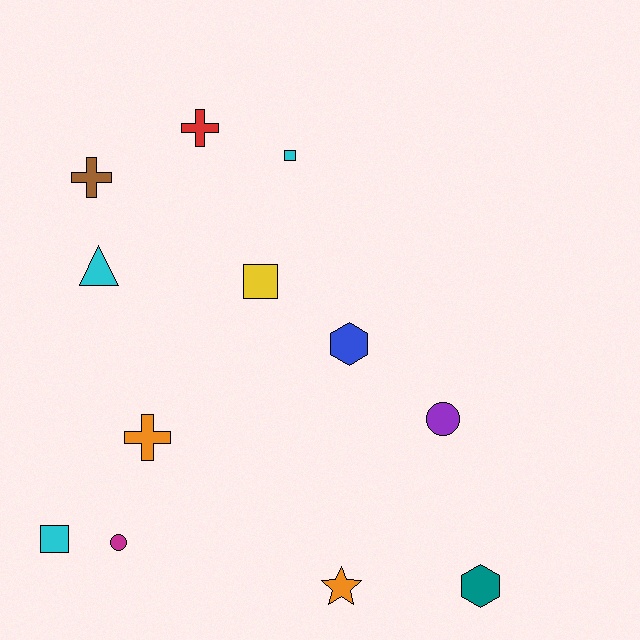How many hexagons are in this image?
There are 2 hexagons.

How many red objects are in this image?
There is 1 red object.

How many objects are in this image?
There are 12 objects.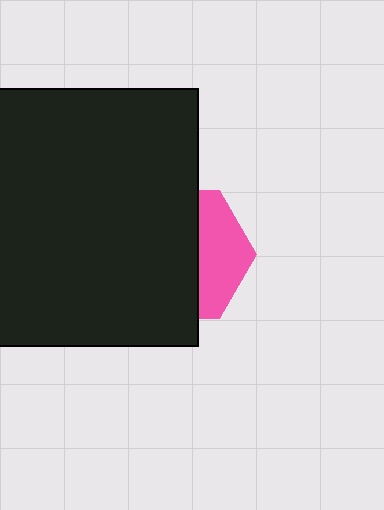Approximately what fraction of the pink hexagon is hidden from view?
Roughly 65% of the pink hexagon is hidden behind the black square.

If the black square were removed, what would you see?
You would see the complete pink hexagon.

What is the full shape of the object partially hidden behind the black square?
The partially hidden object is a pink hexagon.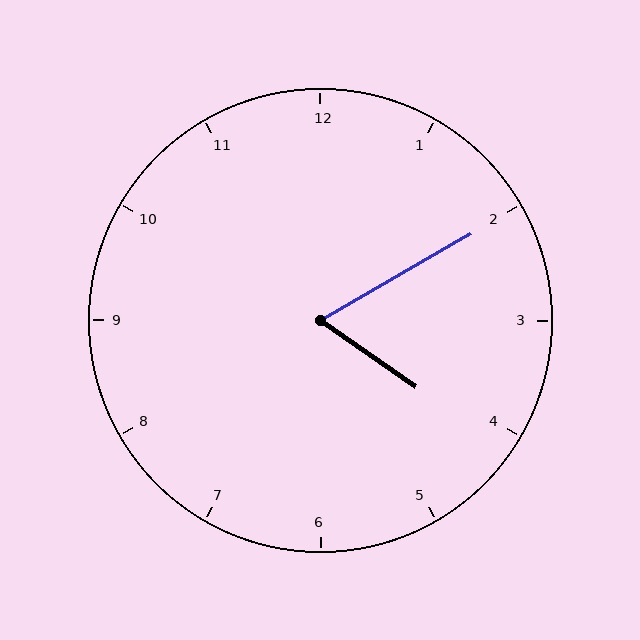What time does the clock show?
4:10.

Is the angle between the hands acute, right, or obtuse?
It is acute.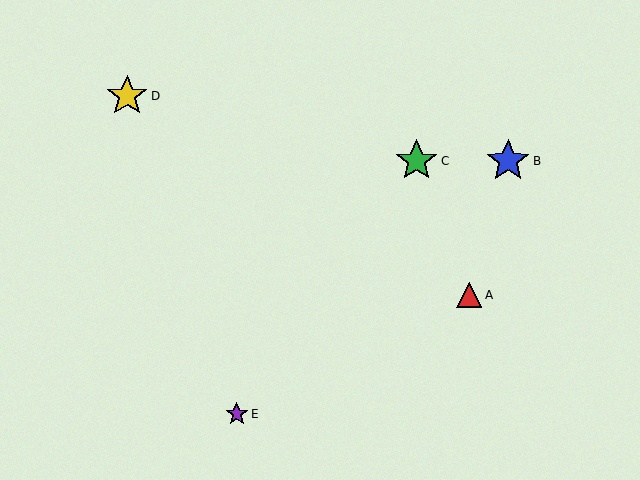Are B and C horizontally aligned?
Yes, both are at y≈161.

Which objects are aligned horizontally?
Objects B, C are aligned horizontally.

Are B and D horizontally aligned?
No, B is at y≈161 and D is at y≈96.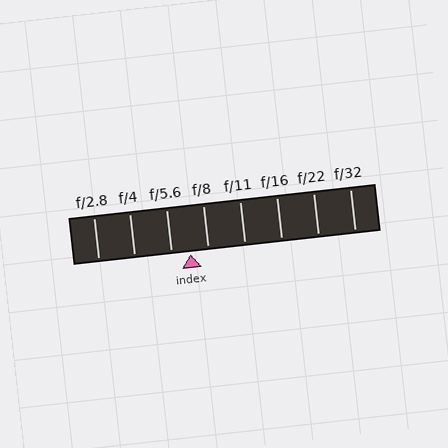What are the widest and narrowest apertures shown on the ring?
The widest aperture shown is f/2.8 and the narrowest is f/32.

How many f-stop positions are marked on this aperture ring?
There are 8 f-stop positions marked.